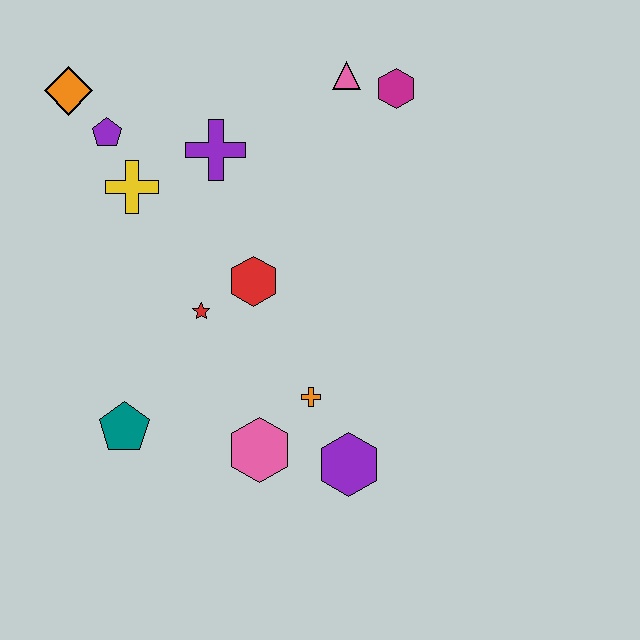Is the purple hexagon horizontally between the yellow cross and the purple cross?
No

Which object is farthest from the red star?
The magenta hexagon is farthest from the red star.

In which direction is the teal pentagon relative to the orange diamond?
The teal pentagon is below the orange diamond.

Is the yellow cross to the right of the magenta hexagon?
No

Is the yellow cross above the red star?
Yes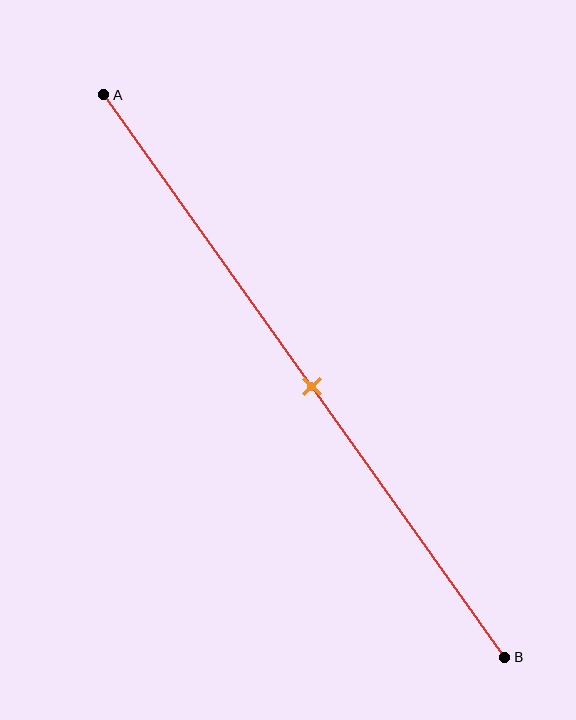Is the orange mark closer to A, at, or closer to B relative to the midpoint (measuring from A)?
The orange mark is approximately at the midpoint of segment AB.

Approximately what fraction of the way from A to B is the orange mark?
The orange mark is approximately 50% of the way from A to B.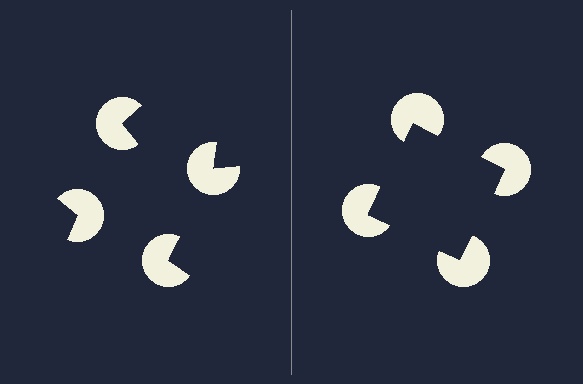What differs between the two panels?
The pac-man discs are positioned identically on both sides; only the wedge orientations differ. On the right they align to a square; on the left they are misaligned.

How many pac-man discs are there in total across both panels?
8 — 4 on each side.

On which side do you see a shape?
An illusory square appears on the right side. On the left side the wedge cuts are rotated, so no coherent shape forms.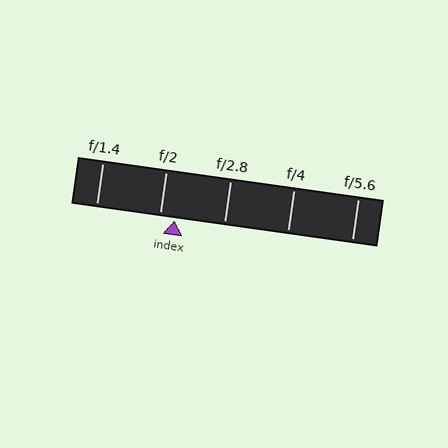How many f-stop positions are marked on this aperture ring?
There are 5 f-stop positions marked.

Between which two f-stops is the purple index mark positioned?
The index mark is between f/2 and f/2.8.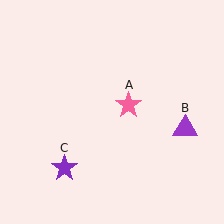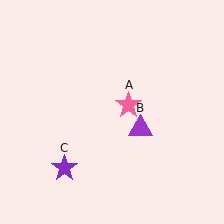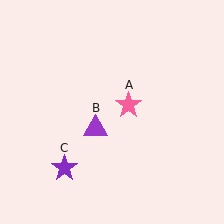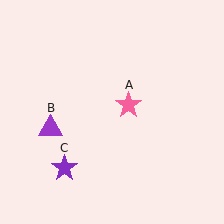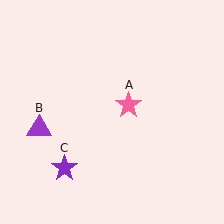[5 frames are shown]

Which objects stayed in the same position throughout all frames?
Pink star (object A) and purple star (object C) remained stationary.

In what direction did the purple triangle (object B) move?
The purple triangle (object B) moved left.